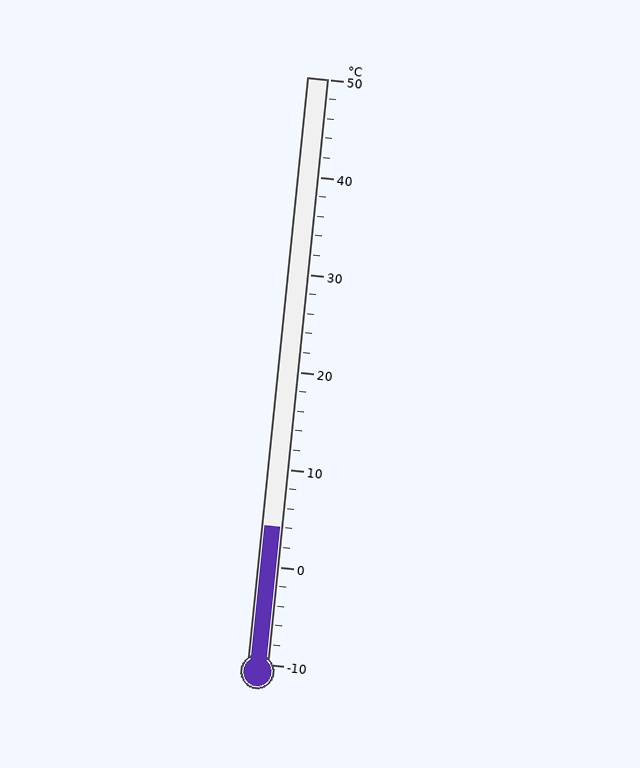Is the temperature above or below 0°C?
The temperature is above 0°C.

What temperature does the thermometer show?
The thermometer shows approximately 4°C.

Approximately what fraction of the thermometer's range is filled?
The thermometer is filled to approximately 25% of its range.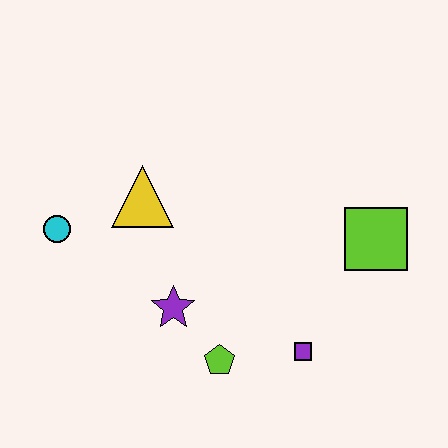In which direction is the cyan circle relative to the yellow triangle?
The cyan circle is to the left of the yellow triangle.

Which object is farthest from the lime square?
The cyan circle is farthest from the lime square.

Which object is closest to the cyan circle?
The yellow triangle is closest to the cyan circle.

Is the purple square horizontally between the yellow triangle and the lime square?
Yes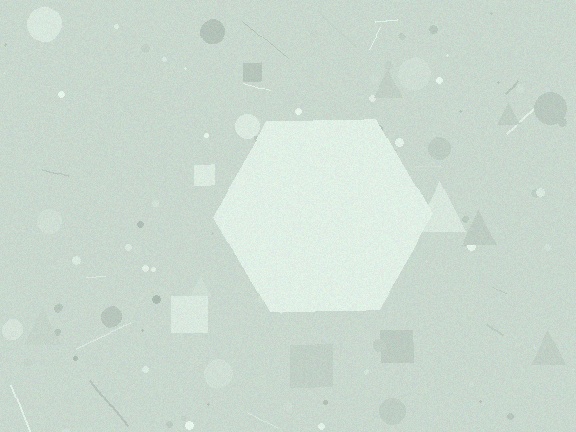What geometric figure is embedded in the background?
A hexagon is embedded in the background.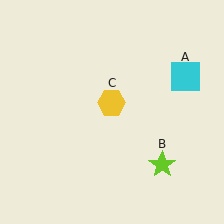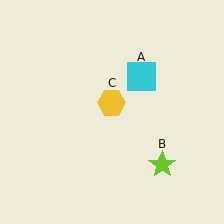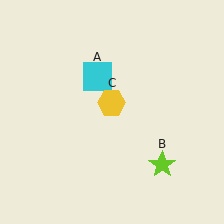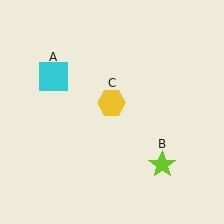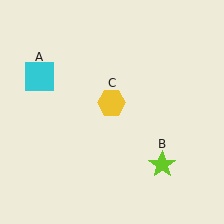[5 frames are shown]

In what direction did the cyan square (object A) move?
The cyan square (object A) moved left.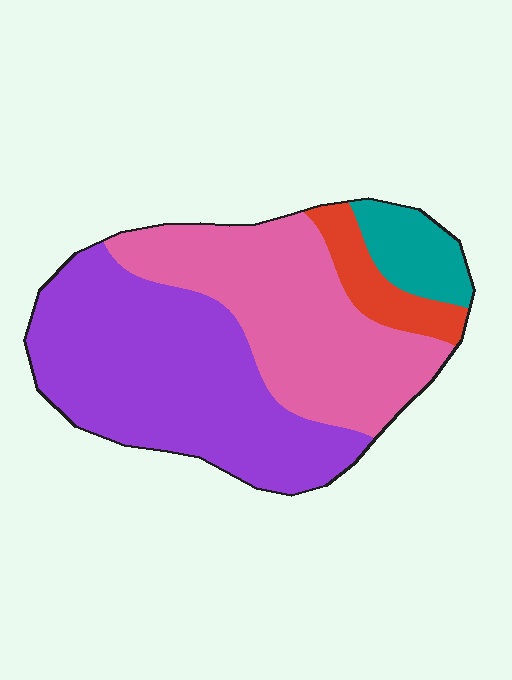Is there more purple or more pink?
Purple.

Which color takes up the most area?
Purple, at roughly 45%.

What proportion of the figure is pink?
Pink takes up between a quarter and a half of the figure.